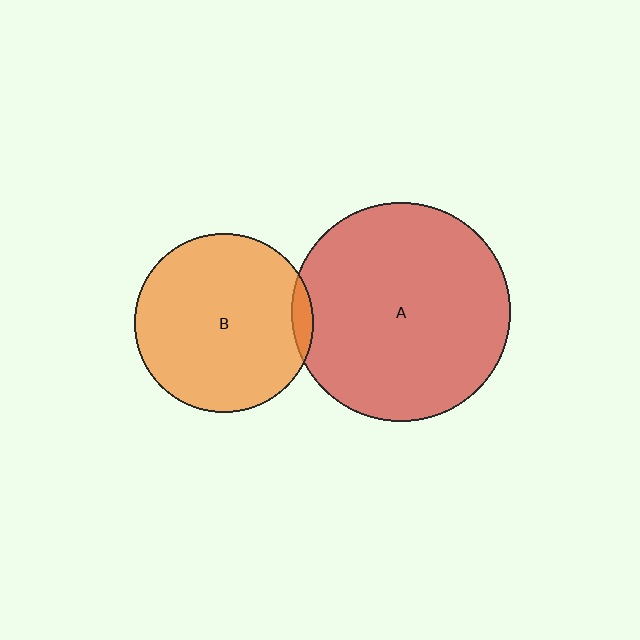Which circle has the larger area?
Circle A (red).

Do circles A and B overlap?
Yes.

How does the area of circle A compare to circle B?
Approximately 1.5 times.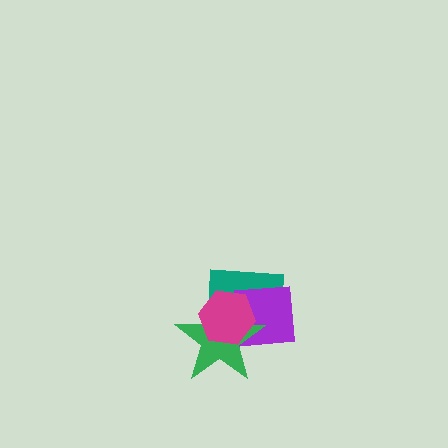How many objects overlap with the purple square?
3 objects overlap with the purple square.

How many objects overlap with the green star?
3 objects overlap with the green star.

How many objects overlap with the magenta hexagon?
3 objects overlap with the magenta hexagon.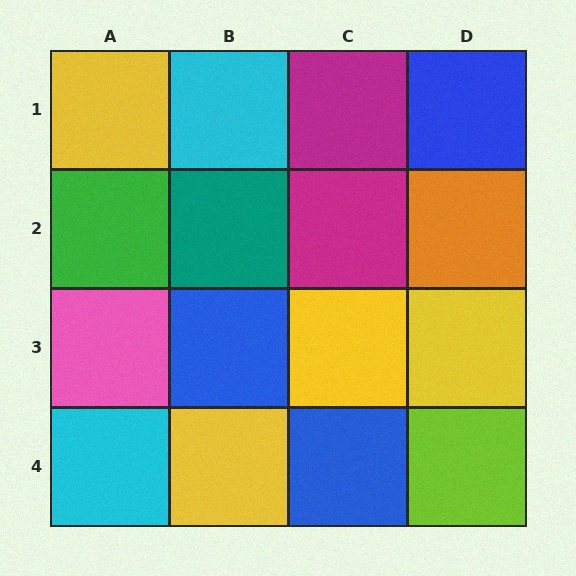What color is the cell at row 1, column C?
Magenta.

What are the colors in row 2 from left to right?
Green, teal, magenta, orange.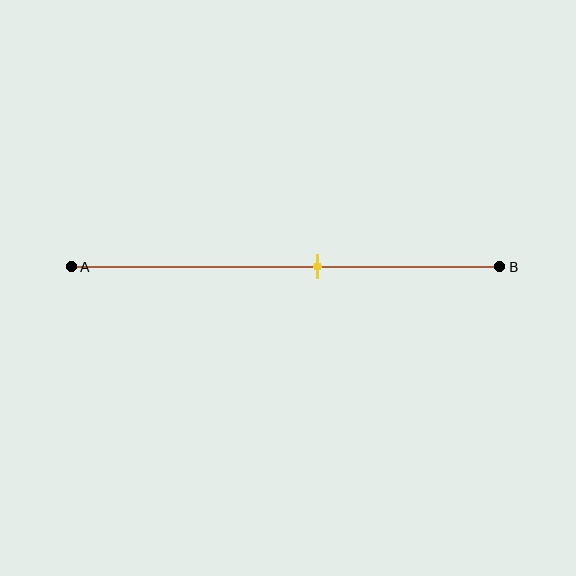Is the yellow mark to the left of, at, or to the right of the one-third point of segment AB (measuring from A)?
The yellow mark is to the right of the one-third point of segment AB.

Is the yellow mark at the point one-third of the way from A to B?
No, the mark is at about 60% from A, not at the 33% one-third point.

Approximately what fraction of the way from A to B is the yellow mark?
The yellow mark is approximately 60% of the way from A to B.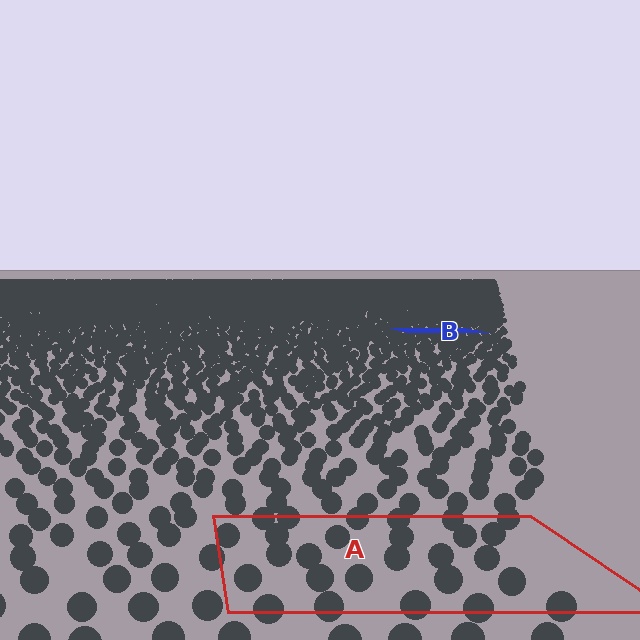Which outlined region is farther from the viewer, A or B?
Region B is farther from the viewer — the texture elements inside it appear smaller and more densely packed.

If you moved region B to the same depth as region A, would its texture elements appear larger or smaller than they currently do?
They would appear larger. At a closer depth, the same texture elements are projected at a bigger on-screen size.